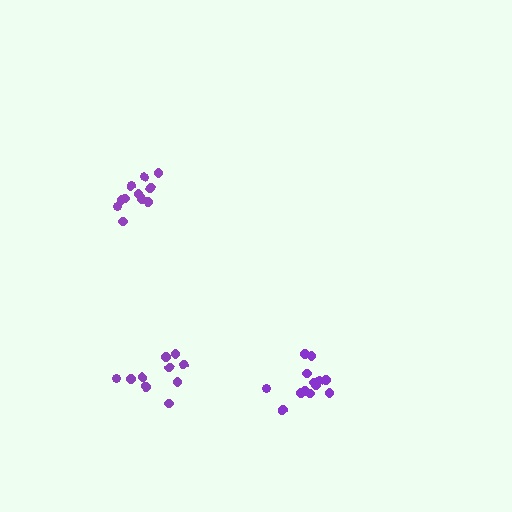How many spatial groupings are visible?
There are 3 spatial groupings.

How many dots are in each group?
Group 1: 13 dots, Group 2: 10 dots, Group 3: 12 dots (35 total).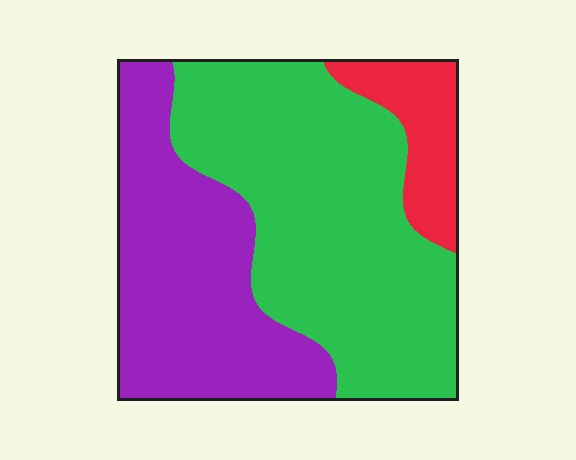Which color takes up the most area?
Green, at roughly 55%.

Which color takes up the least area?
Red, at roughly 10%.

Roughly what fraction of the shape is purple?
Purple takes up about three eighths (3/8) of the shape.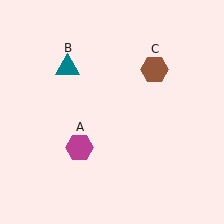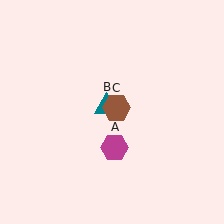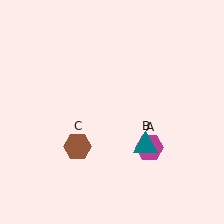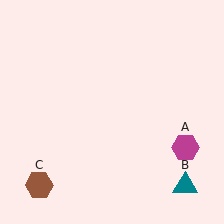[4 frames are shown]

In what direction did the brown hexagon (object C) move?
The brown hexagon (object C) moved down and to the left.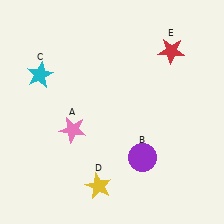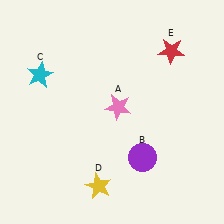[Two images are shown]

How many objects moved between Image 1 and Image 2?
1 object moved between the two images.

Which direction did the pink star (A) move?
The pink star (A) moved right.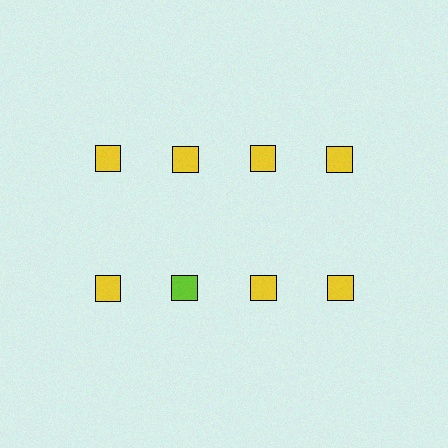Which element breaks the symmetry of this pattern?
The lime square in the second row, second from left column breaks the symmetry. All other shapes are yellow squares.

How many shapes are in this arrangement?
There are 8 shapes arranged in a grid pattern.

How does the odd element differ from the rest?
It has a different color: lime instead of yellow.